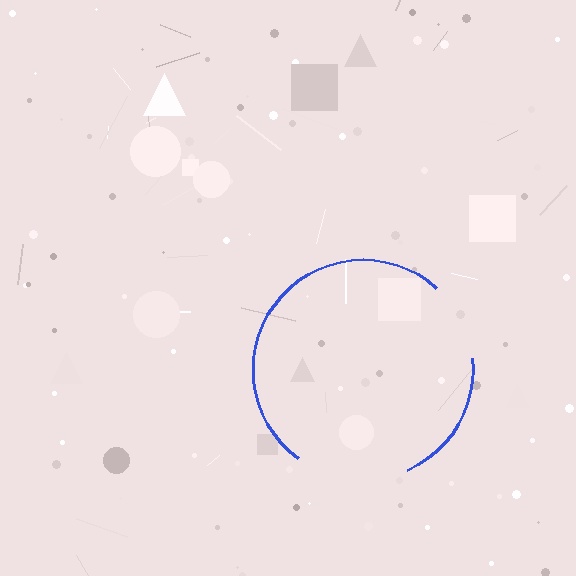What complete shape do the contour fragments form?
The contour fragments form a circle.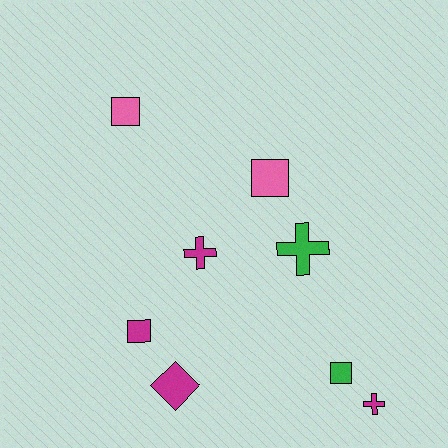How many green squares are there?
There is 1 green square.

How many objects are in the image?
There are 8 objects.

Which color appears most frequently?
Magenta, with 4 objects.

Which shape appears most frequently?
Square, with 4 objects.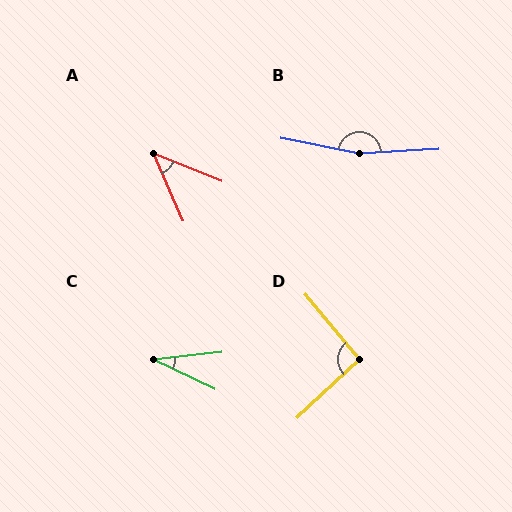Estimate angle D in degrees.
Approximately 93 degrees.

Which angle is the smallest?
C, at approximately 32 degrees.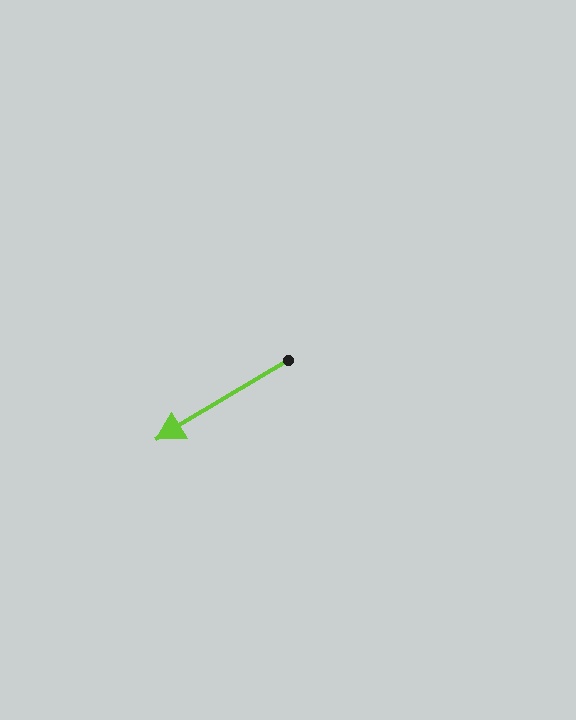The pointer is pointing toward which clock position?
Roughly 8 o'clock.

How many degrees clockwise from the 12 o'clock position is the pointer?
Approximately 239 degrees.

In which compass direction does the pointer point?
Southwest.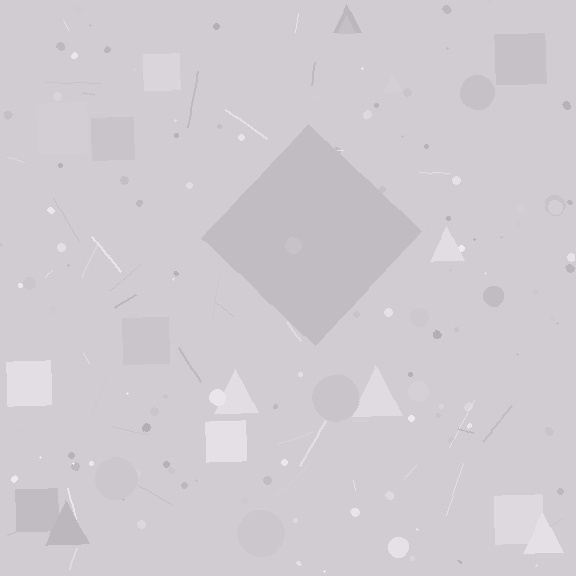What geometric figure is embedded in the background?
A diamond is embedded in the background.